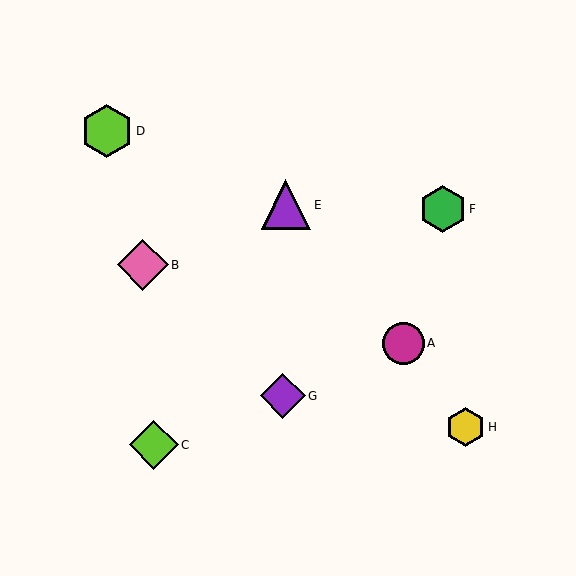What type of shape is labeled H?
Shape H is a yellow hexagon.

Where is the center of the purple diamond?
The center of the purple diamond is at (283, 396).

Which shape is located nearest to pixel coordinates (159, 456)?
The lime diamond (labeled C) at (154, 445) is nearest to that location.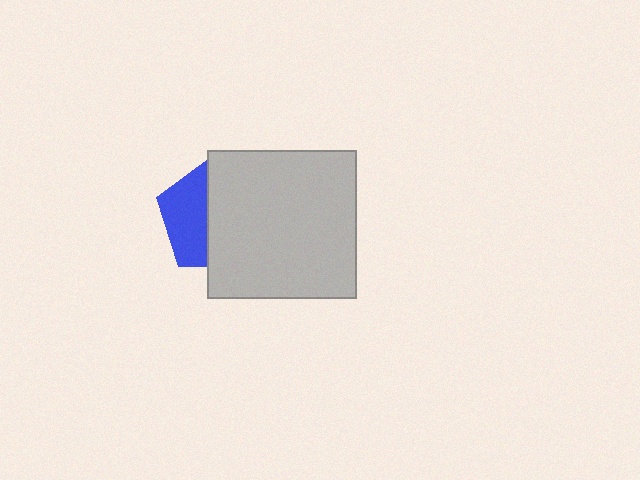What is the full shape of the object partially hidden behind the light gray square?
The partially hidden object is a blue pentagon.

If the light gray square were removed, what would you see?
You would see the complete blue pentagon.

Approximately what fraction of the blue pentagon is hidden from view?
Roughly 59% of the blue pentagon is hidden behind the light gray square.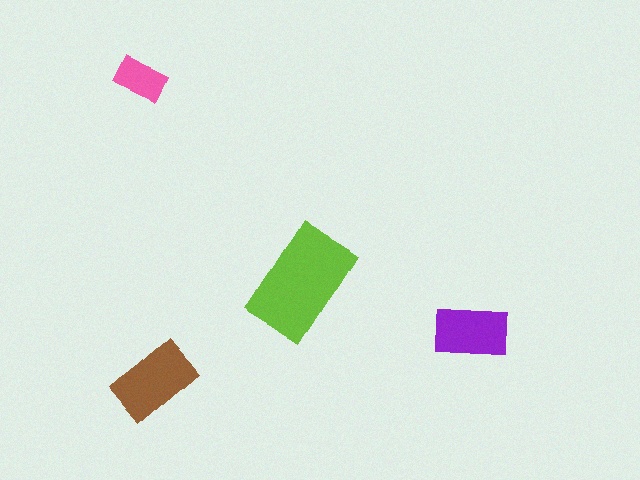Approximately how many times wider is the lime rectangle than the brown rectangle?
About 1.5 times wider.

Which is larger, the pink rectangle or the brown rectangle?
The brown one.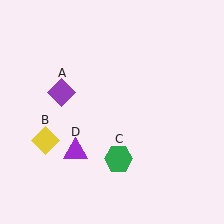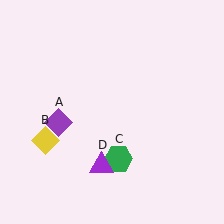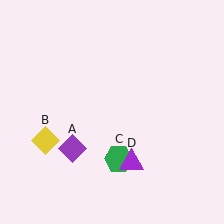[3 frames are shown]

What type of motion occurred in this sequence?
The purple diamond (object A), purple triangle (object D) rotated counterclockwise around the center of the scene.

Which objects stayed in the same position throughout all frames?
Yellow diamond (object B) and green hexagon (object C) remained stationary.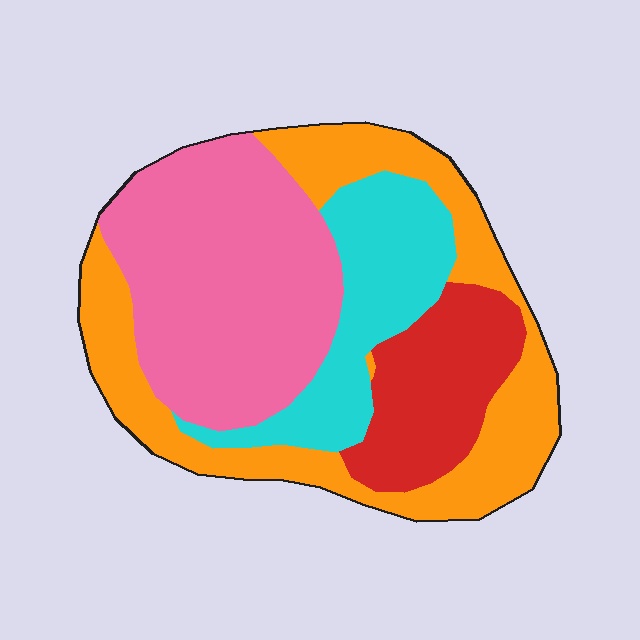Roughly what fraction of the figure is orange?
Orange covers about 30% of the figure.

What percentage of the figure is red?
Red takes up about one sixth (1/6) of the figure.